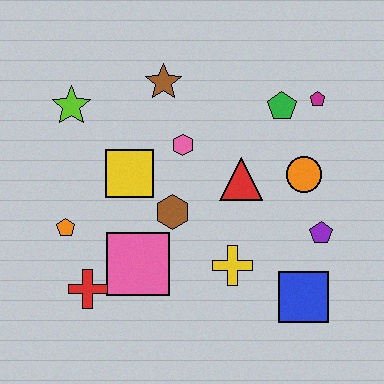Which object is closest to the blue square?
The purple pentagon is closest to the blue square.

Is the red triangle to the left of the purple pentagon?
Yes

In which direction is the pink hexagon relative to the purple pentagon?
The pink hexagon is to the left of the purple pentagon.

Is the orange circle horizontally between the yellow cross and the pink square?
No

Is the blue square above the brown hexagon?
No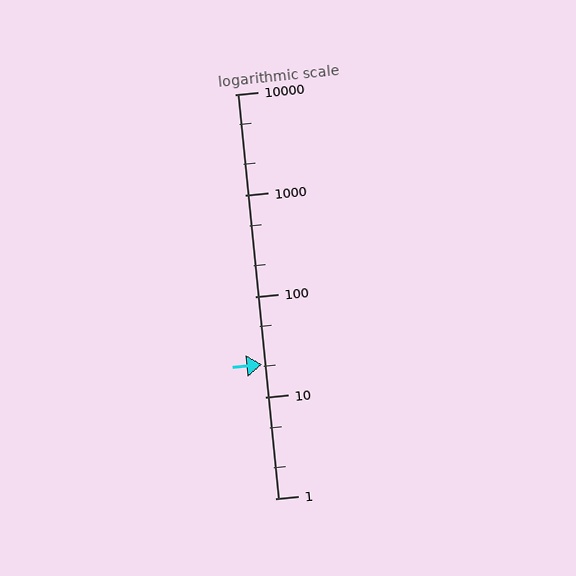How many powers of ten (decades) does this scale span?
The scale spans 4 decades, from 1 to 10000.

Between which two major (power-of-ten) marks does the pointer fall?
The pointer is between 10 and 100.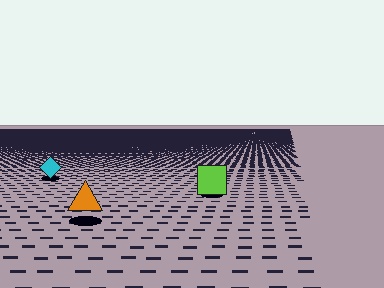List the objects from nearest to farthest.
From nearest to farthest: the orange triangle, the lime square, the cyan diamond.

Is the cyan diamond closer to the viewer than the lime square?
No. The lime square is closer — you can tell from the texture gradient: the ground texture is coarser near it.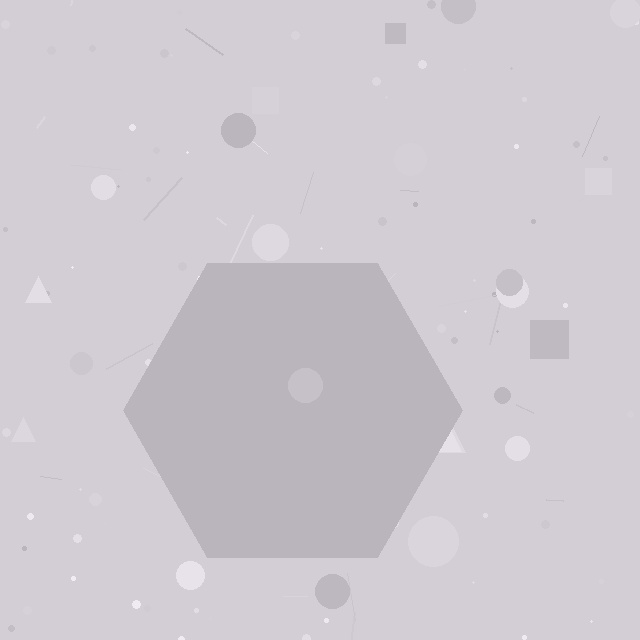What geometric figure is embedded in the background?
A hexagon is embedded in the background.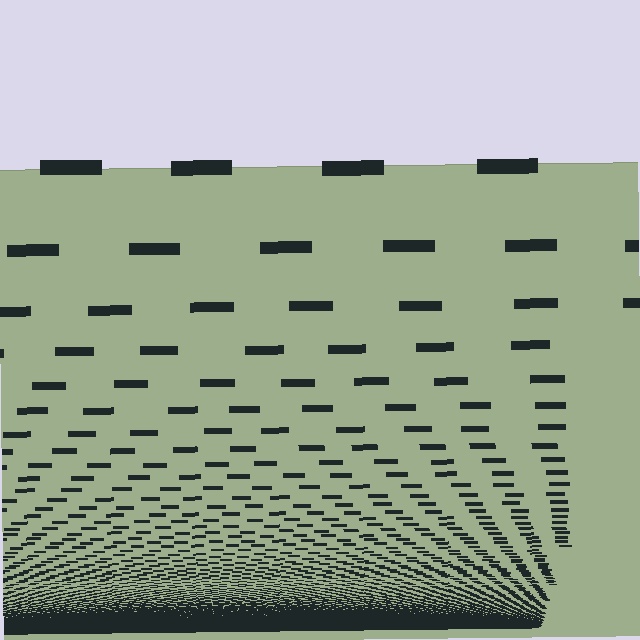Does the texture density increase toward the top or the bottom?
Density increases toward the bottom.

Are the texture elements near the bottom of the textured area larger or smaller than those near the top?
Smaller. The gradient is inverted — elements near the bottom are smaller and denser.